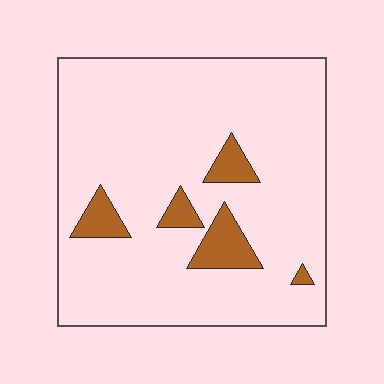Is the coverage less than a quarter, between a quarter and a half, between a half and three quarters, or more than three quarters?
Less than a quarter.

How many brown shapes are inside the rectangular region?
5.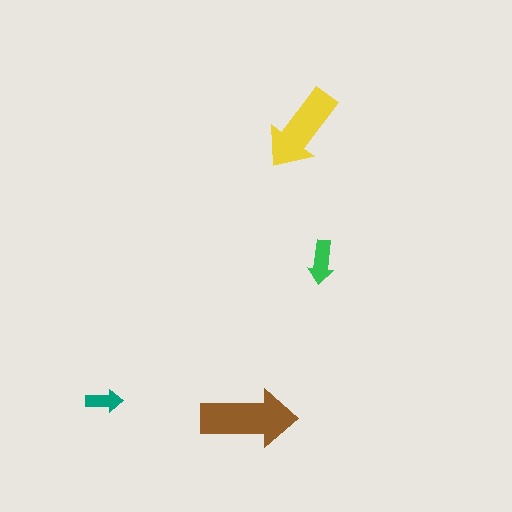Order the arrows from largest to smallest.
the brown one, the yellow one, the green one, the teal one.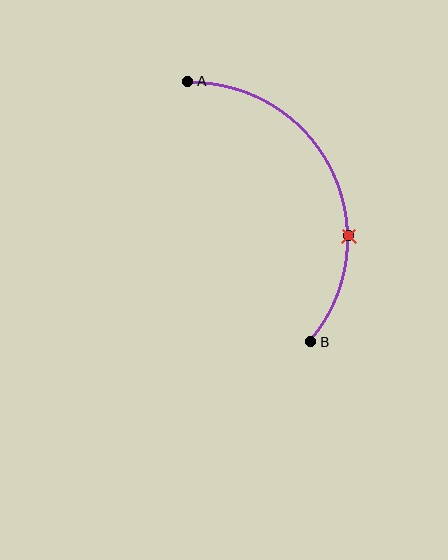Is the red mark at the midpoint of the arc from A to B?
No. The red mark lies on the arc but is closer to endpoint B. The arc midpoint would be at the point on the curve equidistant along the arc from both A and B.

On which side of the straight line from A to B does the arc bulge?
The arc bulges to the right of the straight line connecting A and B.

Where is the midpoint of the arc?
The arc midpoint is the point on the curve farthest from the straight line joining A and B. It sits to the right of that line.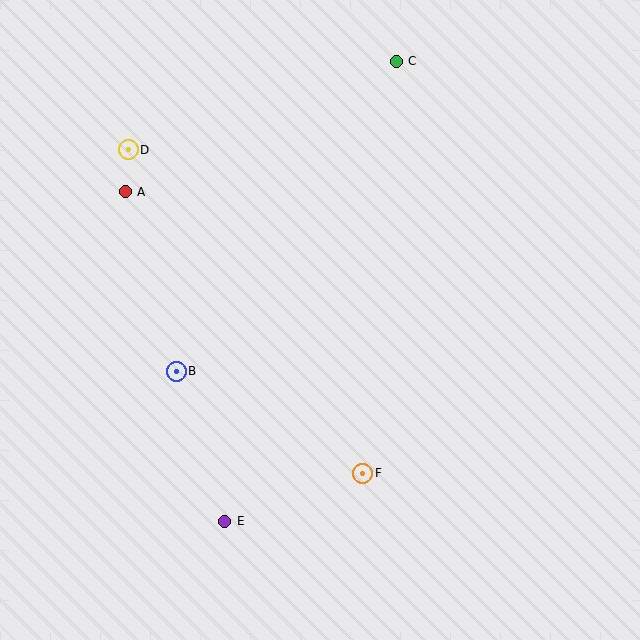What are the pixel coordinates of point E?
Point E is at (225, 521).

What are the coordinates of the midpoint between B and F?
The midpoint between B and F is at (269, 422).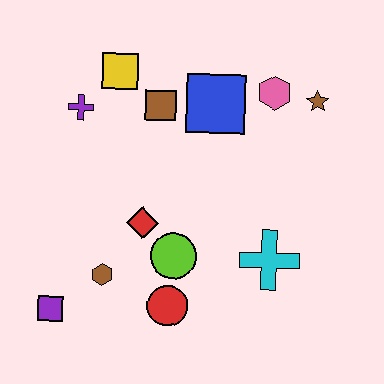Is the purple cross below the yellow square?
Yes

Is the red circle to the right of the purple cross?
Yes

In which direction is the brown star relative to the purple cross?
The brown star is to the right of the purple cross.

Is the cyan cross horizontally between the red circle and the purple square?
No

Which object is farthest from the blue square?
The purple square is farthest from the blue square.